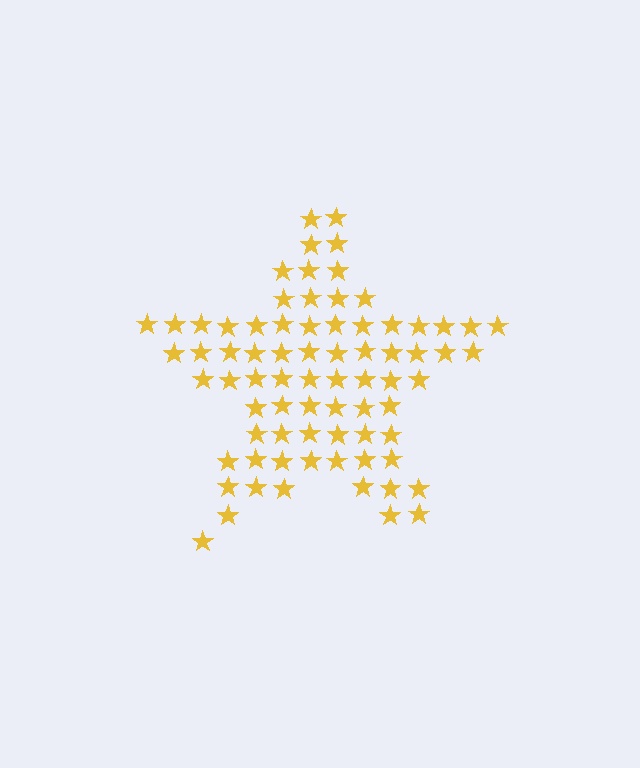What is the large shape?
The large shape is a star.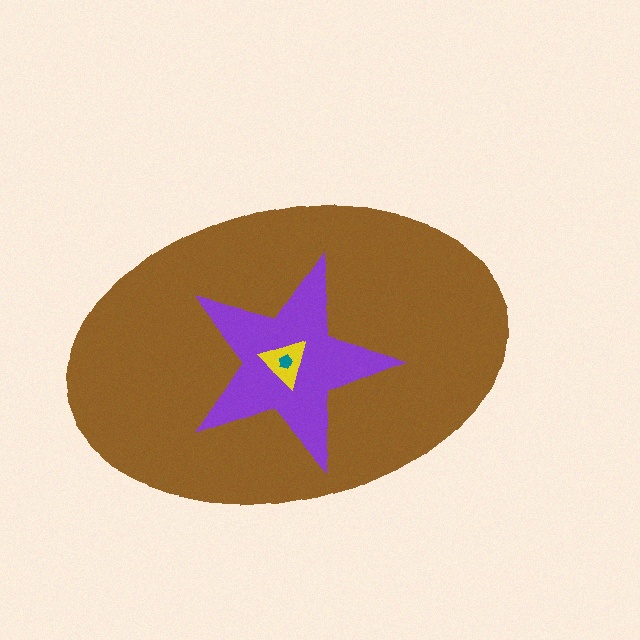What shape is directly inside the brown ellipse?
The purple star.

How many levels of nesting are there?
4.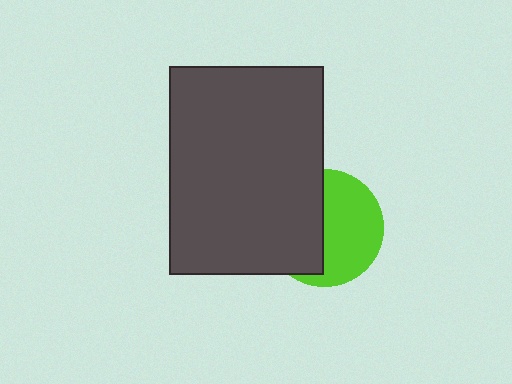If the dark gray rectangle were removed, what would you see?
You would see the complete lime circle.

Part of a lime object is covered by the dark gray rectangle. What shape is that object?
It is a circle.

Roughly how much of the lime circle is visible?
About half of it is visible (roughly 53%).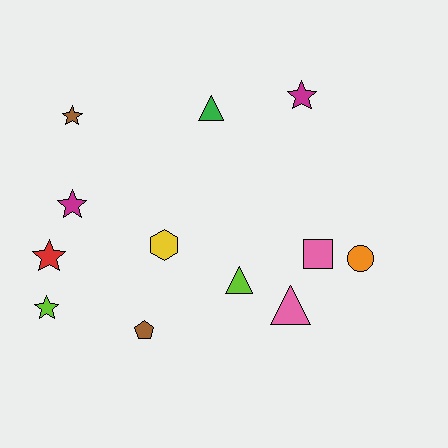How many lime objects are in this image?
There are 2 lime objects.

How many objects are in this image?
There are 12 objects.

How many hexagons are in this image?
There is 1 hexagon.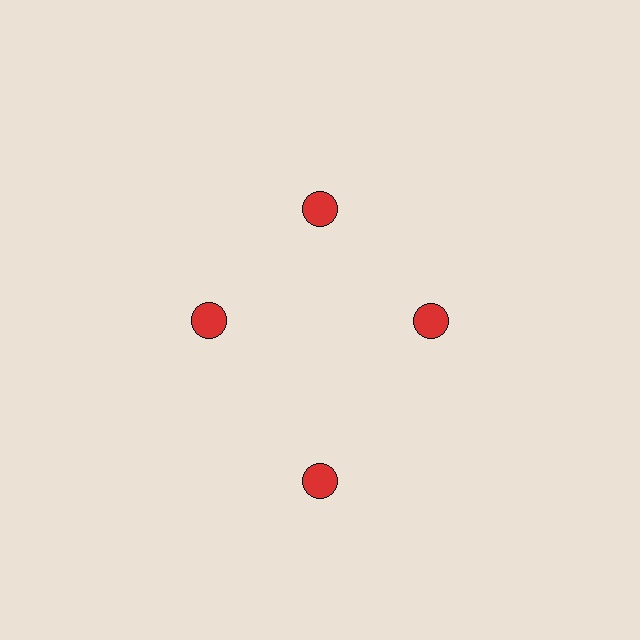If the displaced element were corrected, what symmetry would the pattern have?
It would have 4-fold rotational symmetry — the pattern would map onto itself every 90 degrees.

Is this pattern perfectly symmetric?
No. The 4 red circles are arranged in a ring, but one element near the 6 o'clock position is pushed outward from the center, breaking the 4-fold rotational symmetry.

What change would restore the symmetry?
The symmetry would be restored by moving it inward, back onto the ring so that all 4 circles sit at equal angles and equal distance from the center.